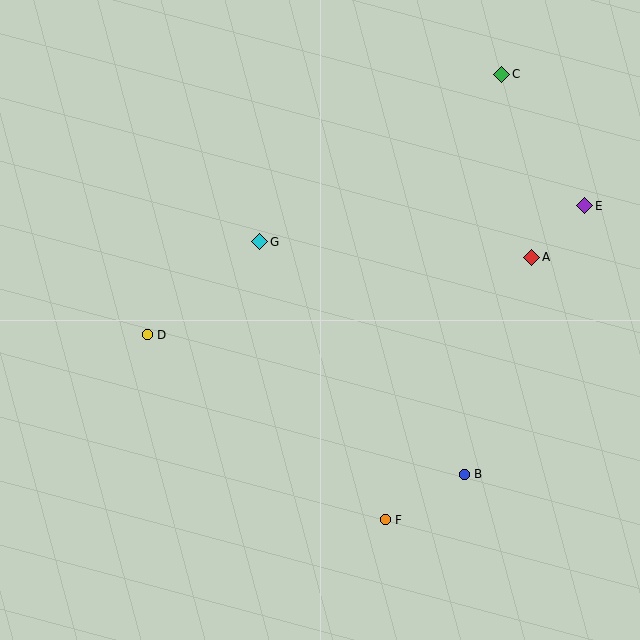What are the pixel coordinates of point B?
Point B is at (464, 474).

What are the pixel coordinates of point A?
Point A is at (532, 257).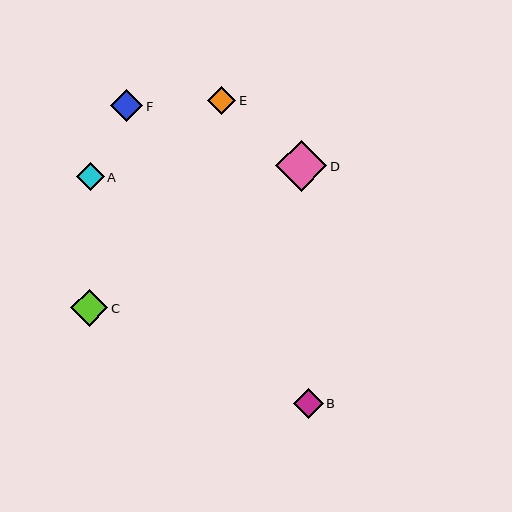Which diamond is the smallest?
Diamond E is the smallest with a size of approximately 28 pixels.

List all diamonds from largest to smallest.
From largest to smallest: D, C, F, B, A, E.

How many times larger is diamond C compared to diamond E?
Diamond C is approximately 1.3 times the size of diamond E.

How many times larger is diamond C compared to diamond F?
Diamond C is approximately 1.1 times the size of diamond F.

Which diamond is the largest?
Diamond D is the largest with a size of approximately 51 pixels.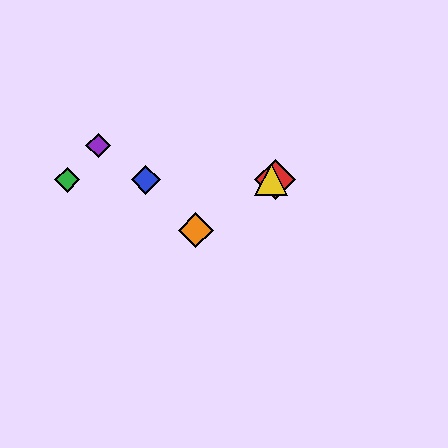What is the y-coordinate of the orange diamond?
The orange diamond is at y≈230.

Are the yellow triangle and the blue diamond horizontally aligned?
Yes, both are at y≈180.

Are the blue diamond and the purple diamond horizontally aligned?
No, the blue diamond is at y≈180 and the purple diamond is at y≈146.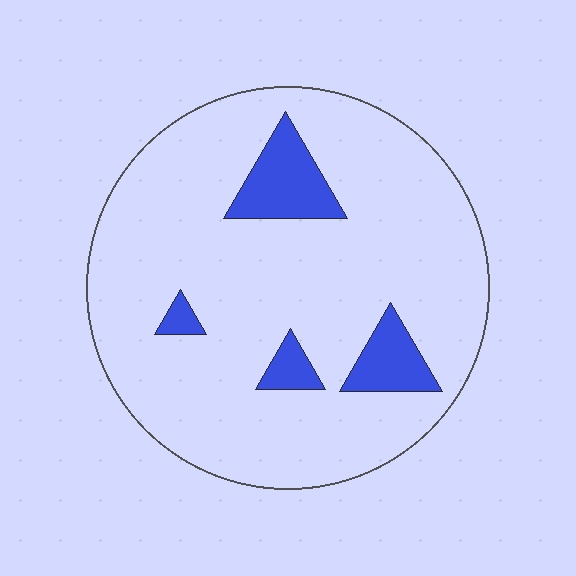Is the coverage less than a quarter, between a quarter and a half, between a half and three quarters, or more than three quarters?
Less than a quarter.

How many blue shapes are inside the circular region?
4.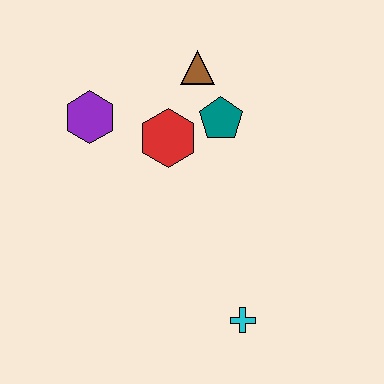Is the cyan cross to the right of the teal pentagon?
Yes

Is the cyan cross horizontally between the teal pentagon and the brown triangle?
No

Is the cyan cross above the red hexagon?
No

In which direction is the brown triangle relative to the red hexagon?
The brown triangle is above the red hexagon.